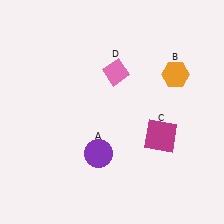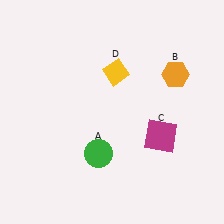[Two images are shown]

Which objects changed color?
A changed from purple to green. D changed from pink to yellow.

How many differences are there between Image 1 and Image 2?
There are 2 differences between the two images.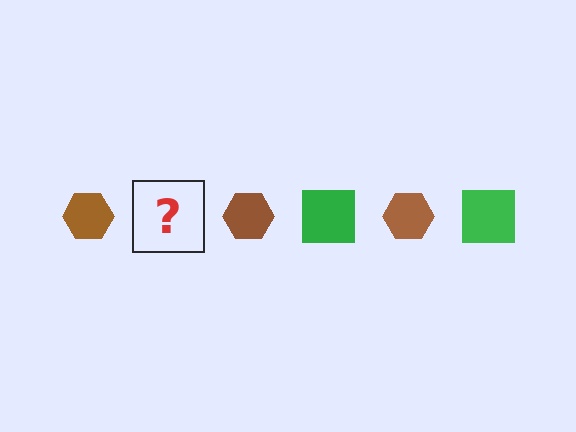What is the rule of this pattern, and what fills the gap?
The rule is that the pattern alternates between brown hexagon and green square. The gap should be filled with a green square.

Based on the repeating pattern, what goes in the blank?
The blank should be a green square.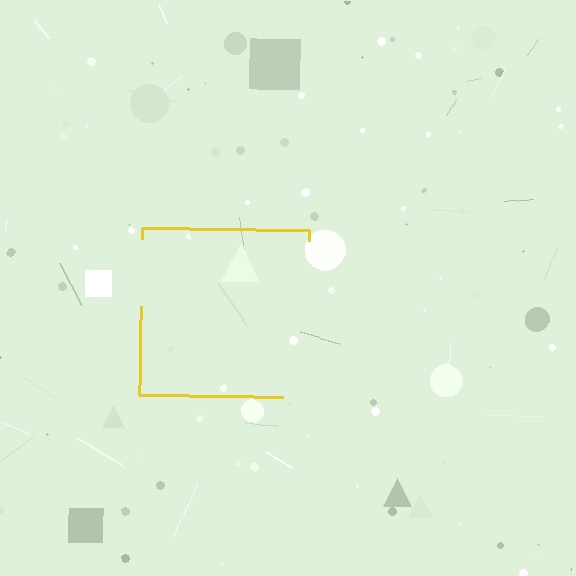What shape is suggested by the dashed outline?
The dashed outline suggests a square.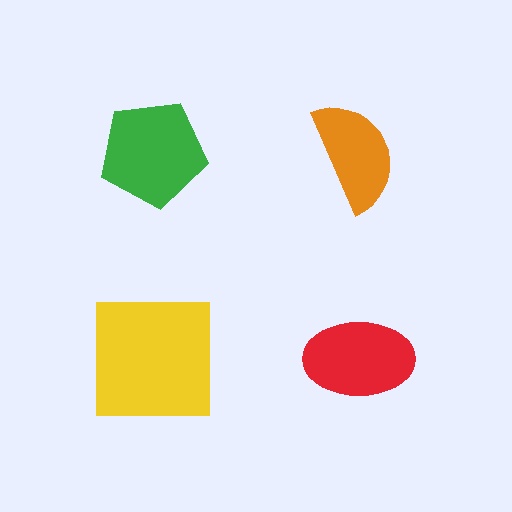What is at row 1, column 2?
An orange semicircle.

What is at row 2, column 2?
A red ellipse.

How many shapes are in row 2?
2 shapes.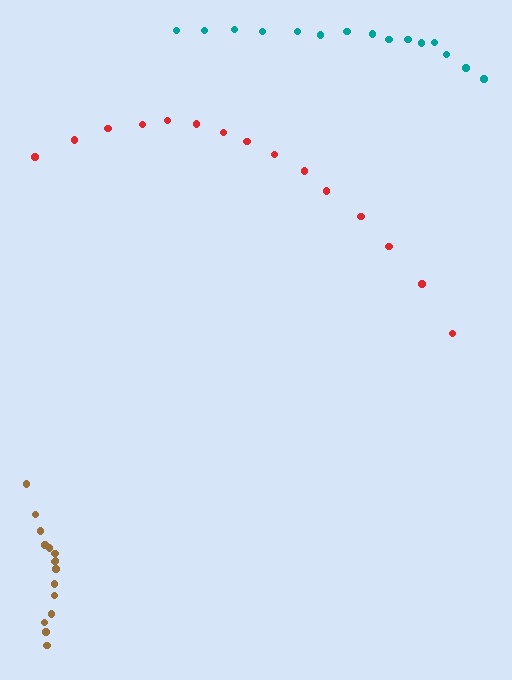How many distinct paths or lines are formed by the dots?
There are 3 distinct paths.